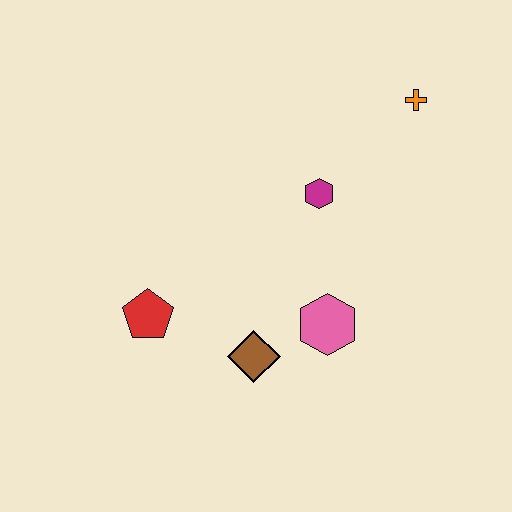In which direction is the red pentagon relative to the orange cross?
The red pentagon is to the left of the orange cross.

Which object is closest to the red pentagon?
The brown diamond is closest to the red pentagon.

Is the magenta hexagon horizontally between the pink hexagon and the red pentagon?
Yes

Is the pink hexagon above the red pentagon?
No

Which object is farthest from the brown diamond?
The orange cross is farthest from the brown diamond.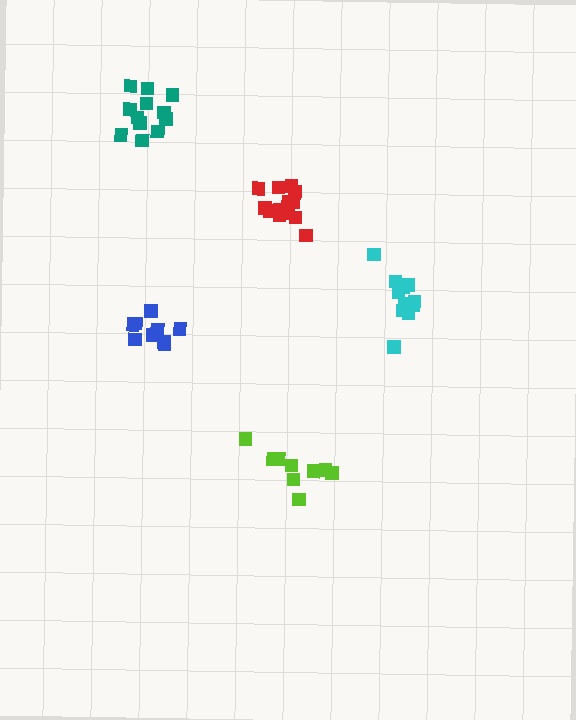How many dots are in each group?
Group 1: 9 dots, Group 2: 11 dots, Group 3: 9 dots, Group 4: 12 dots, Group 5: 13 dots (54 total).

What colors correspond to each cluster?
The clusters are colored: lime, cyan, blue, teal, red.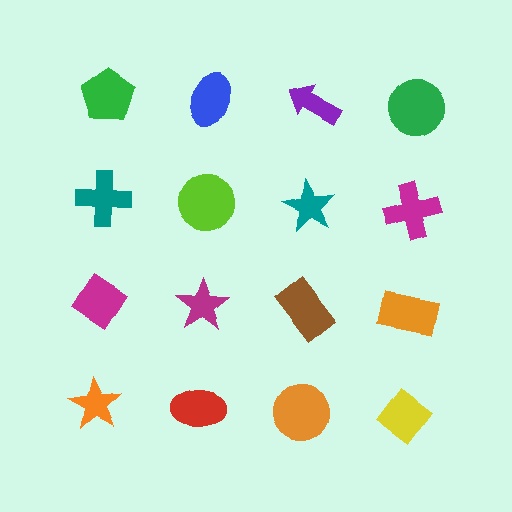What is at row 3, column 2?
A magenta star.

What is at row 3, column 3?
A brown rectangle.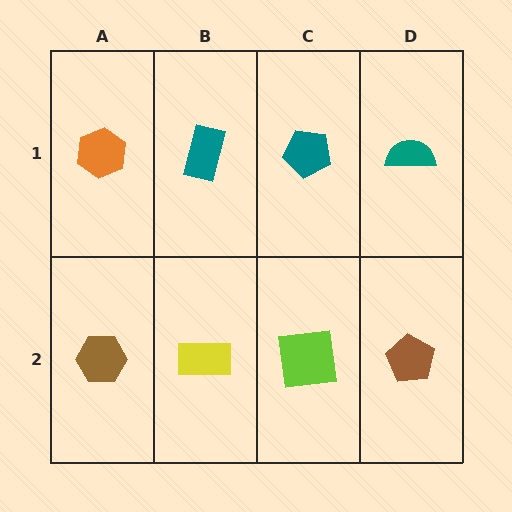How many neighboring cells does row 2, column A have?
2.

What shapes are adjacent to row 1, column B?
A yellow rectangle (row 2, column B), an orange hexagon (row 1, column A), a teal pentagon (row 1, column C).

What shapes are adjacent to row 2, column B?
A teal rectangle (row 1, column B), a brown hexagon (row 2, column A), a lime square (row 2, column C).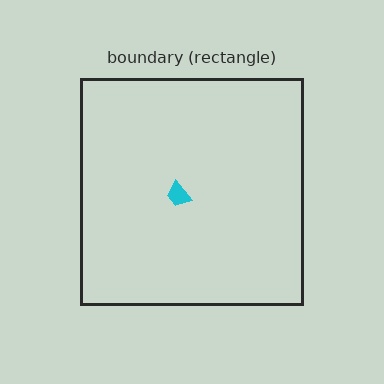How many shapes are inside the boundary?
1 inside, 0 outside.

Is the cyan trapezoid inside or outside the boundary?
Inside.